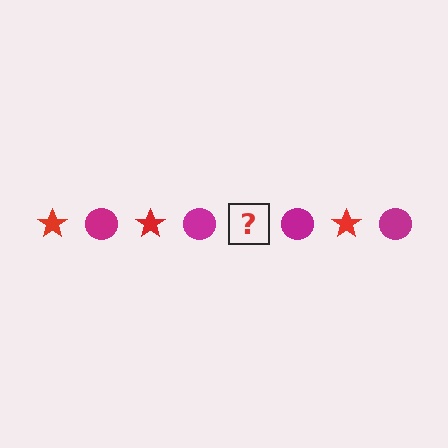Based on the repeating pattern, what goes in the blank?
The blank should be a red star.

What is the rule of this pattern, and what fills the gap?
The rule is that the pattern alternates between red star and magenta circle. The gap should be filled with a red star.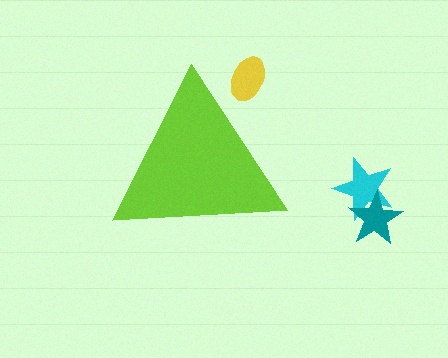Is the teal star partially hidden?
No, the teal star is fully visible.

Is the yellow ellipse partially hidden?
Yes, the yellow ellipse is partially hidden behind the lime triangle.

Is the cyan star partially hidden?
No, the cyan star is fully visible.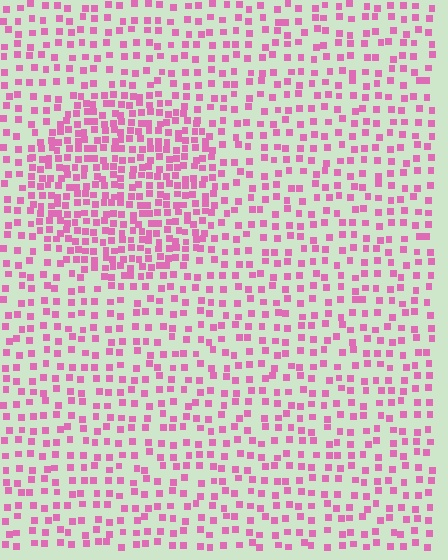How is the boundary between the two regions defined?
The boundary is defined by a change in element density (approximately 2.0x ratio). All elements are the same color, size, and shape.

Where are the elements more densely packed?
The elements are more densely packed inside the circle boundary.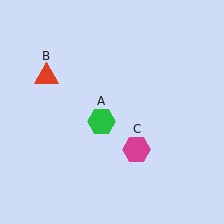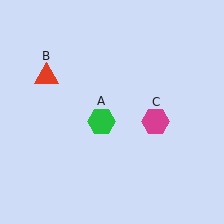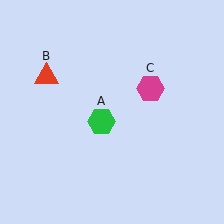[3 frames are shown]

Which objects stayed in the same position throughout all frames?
Green hexagon (object A) and red triangle (object B) remained stationary.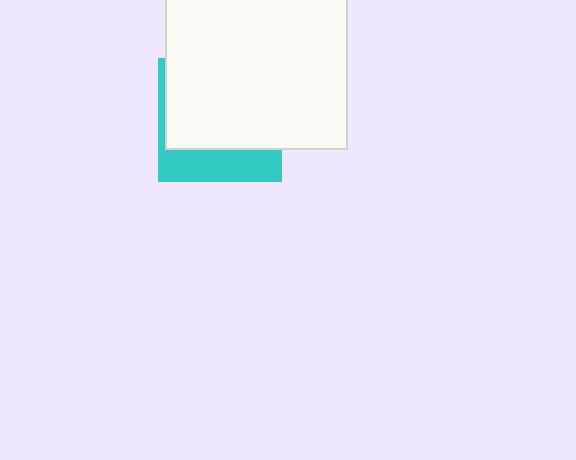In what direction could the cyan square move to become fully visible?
The cyan square could move down. That would shift it out from behind the white rectangle entirely.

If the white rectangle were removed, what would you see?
You would see the complete cyan square.